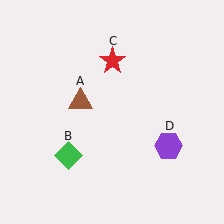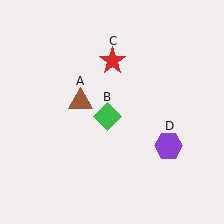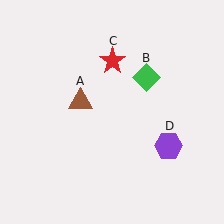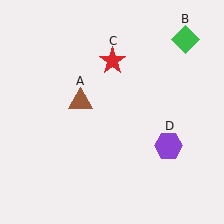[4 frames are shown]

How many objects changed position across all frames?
1 object changed position: green diamond (object B).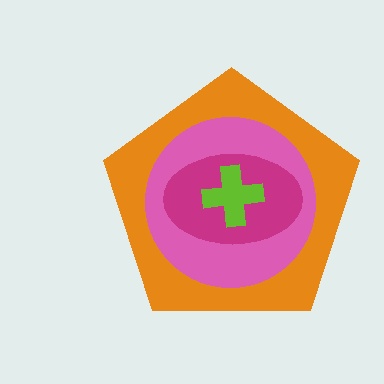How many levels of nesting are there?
4.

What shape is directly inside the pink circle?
The magenta ellipse.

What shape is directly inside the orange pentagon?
The pink circle.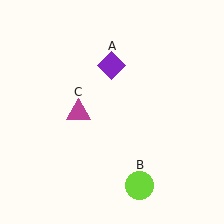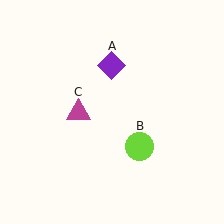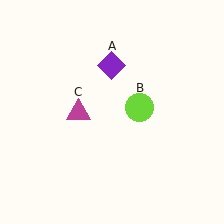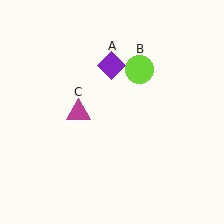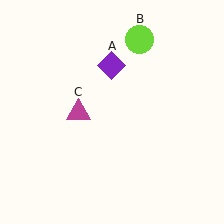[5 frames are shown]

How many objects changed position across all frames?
1 object changed position: lime circle (object B).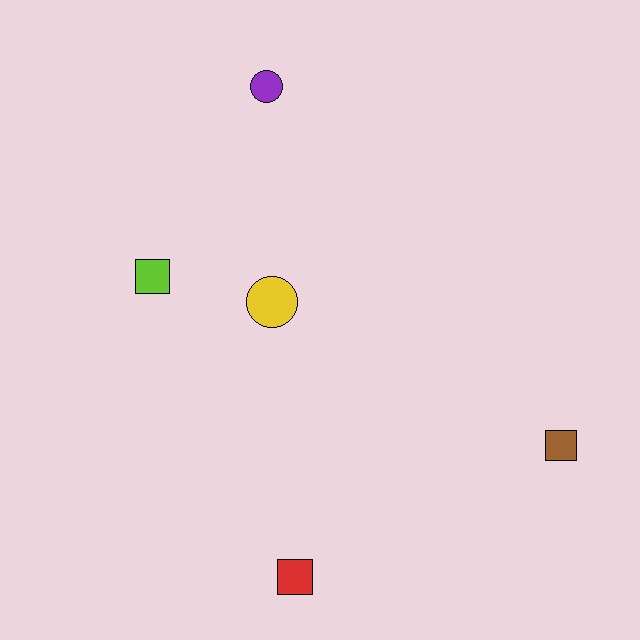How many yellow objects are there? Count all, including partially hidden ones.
There is 1 yellow object.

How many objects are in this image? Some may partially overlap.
There are 5 objects.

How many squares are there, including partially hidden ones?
There are 3 squares.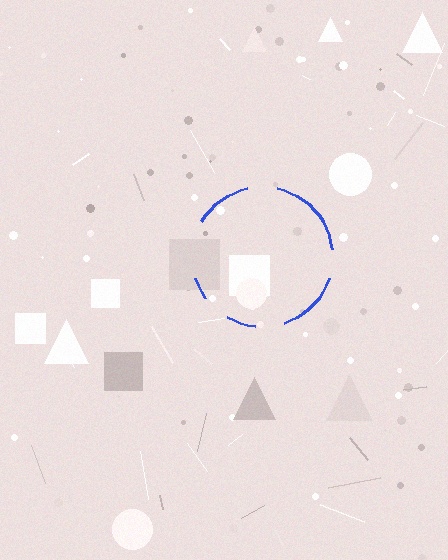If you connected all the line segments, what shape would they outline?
They would outline a circle.